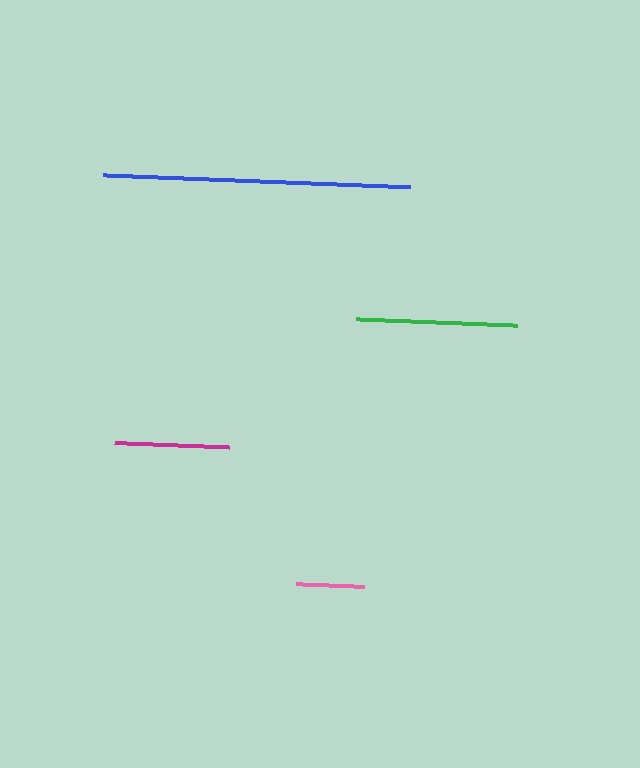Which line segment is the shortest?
The pink line is the shortest at approximately 68 pixels.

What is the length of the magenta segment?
The magenta segment is approximately 114 pixels long.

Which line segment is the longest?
The blue line is the longest at approximately 307 pixels.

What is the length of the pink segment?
The pink segment is approximately 68 pixels long.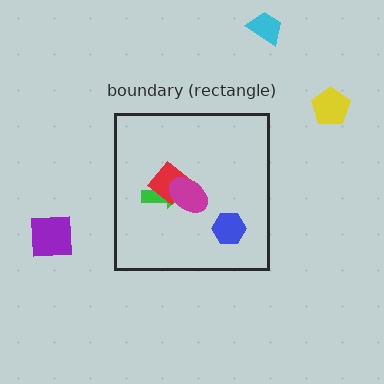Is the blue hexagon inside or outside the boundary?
Inside.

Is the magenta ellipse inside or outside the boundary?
Inside.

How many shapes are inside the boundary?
4 inside, 3 outside.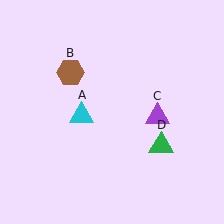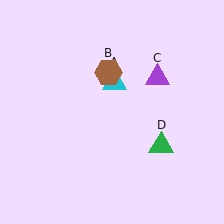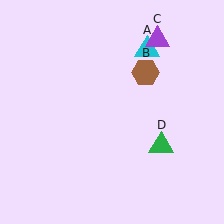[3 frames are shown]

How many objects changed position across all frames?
3 objects changed position: cyan triangle (object A), brown hexagon (object B), purple triangle (object C).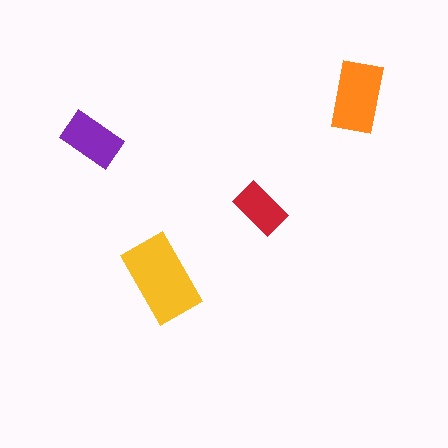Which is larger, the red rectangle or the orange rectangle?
The orange one.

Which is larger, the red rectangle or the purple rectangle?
The purple one.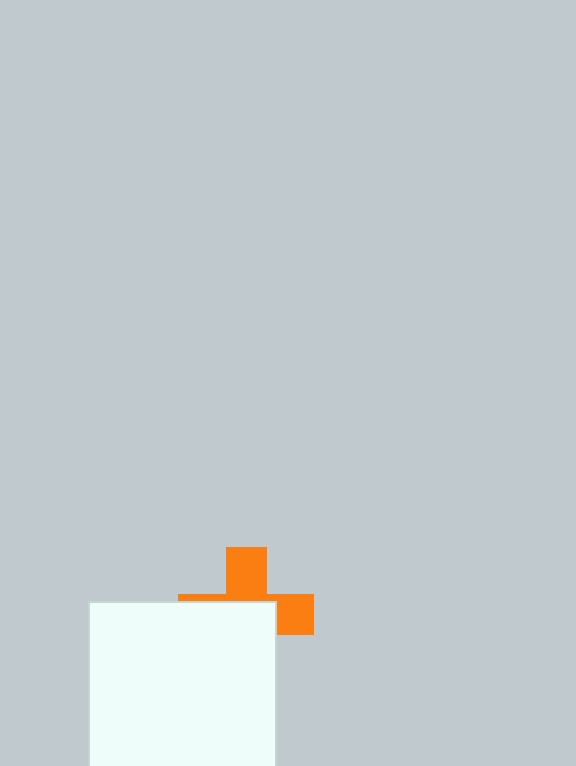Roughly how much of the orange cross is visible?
A small part of it is visible (roughly 44%).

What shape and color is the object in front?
The object in front is a white square.